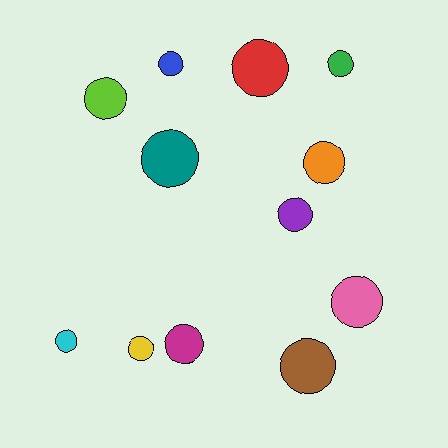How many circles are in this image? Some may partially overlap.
There are 12 circles.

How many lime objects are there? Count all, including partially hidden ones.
There is 1 lime object.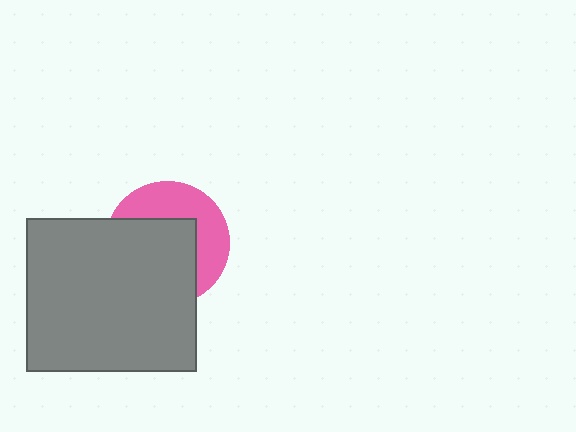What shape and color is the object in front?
The object in front is a gray rectangle.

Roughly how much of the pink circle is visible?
A small part of it is visible (roughly 41%).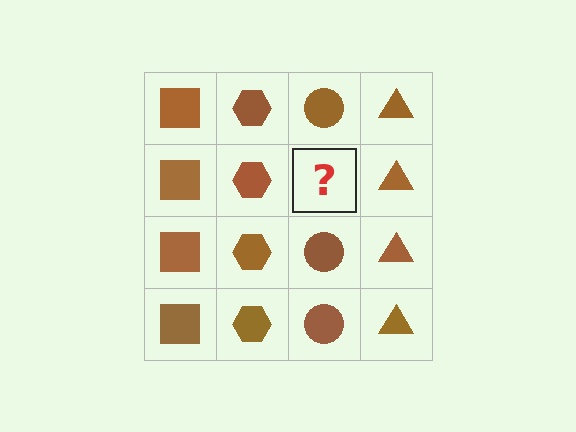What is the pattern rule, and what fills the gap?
The rule is that each column has a consistent shape. The gap should be filled with a brown circle.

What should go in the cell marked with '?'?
The missing cell should contain a brown circle.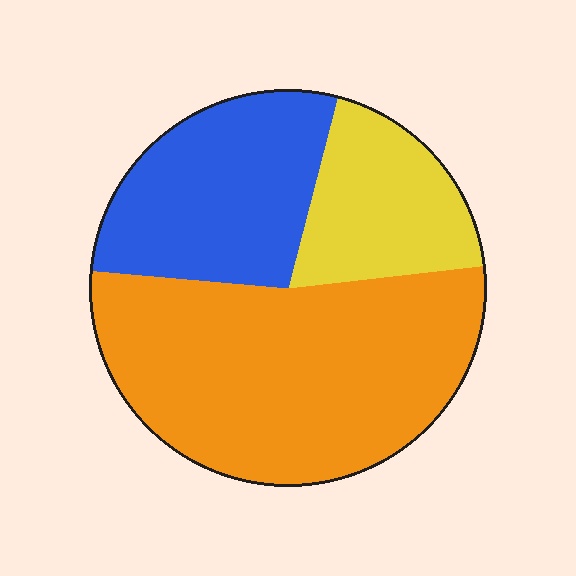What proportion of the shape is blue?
Blue covers 28% of the shape.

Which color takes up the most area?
Orange, at roughly 55%.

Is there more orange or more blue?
Orange.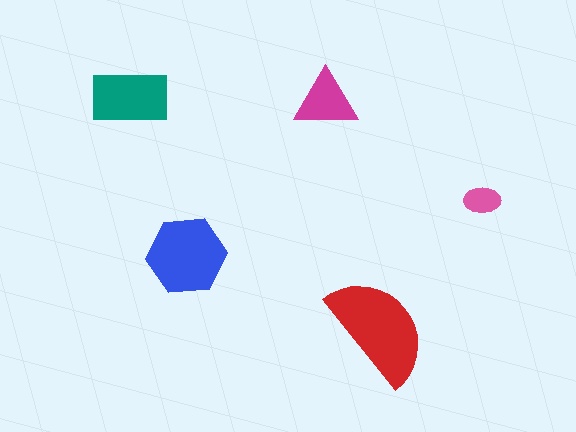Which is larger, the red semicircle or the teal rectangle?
The red semicircle.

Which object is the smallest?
The pink ellipse.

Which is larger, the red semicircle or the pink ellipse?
The red semicircle.